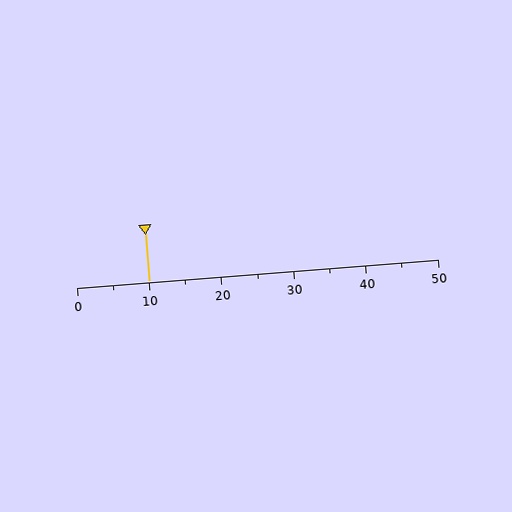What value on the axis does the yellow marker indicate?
The marker indicates approximately 10.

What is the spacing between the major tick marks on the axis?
The major ticks are spaced 10 apart.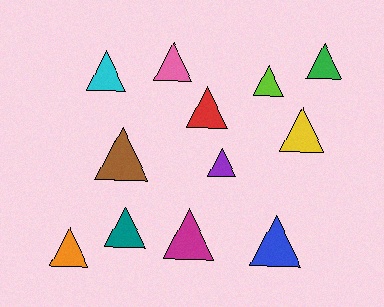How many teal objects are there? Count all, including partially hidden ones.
There is 1 teal object.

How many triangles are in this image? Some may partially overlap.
There are 12 triangles.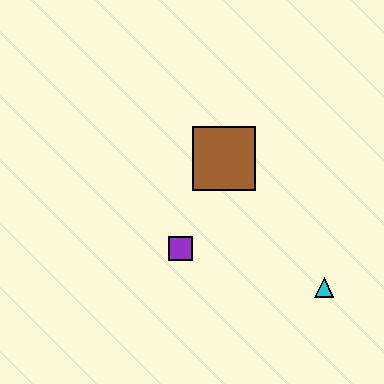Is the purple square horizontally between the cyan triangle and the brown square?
No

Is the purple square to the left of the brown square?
Yes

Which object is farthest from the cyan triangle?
The brown square is farthest from the cyan triangle.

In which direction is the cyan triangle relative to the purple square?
The cyan triangle is to the right of the purple square.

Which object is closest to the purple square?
The brown square is closest to the purple square.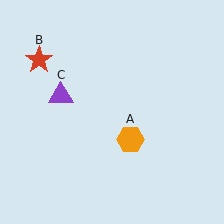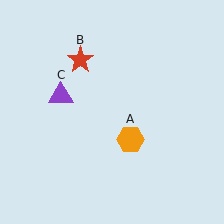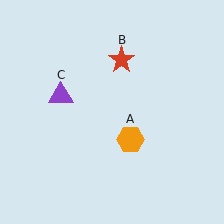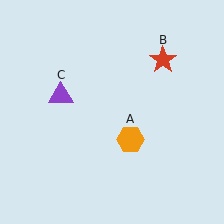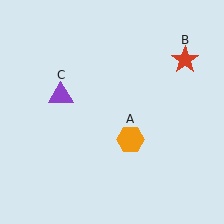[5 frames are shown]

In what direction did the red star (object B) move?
The red star (object B) moved right.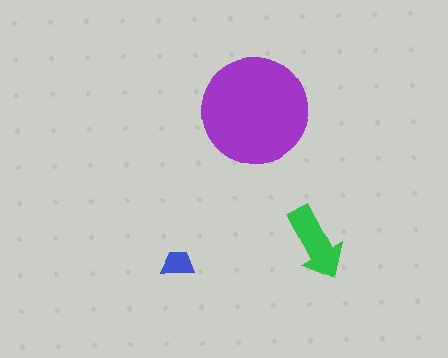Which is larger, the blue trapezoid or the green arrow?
The green arrow.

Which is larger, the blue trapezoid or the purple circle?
The purple circle.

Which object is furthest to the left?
The blue trapezoid is leftmost.